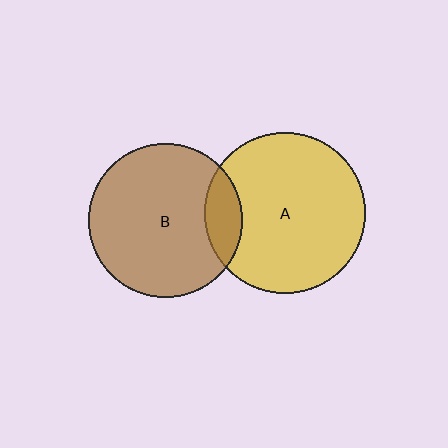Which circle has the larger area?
Circle A (yellow).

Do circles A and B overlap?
Yes.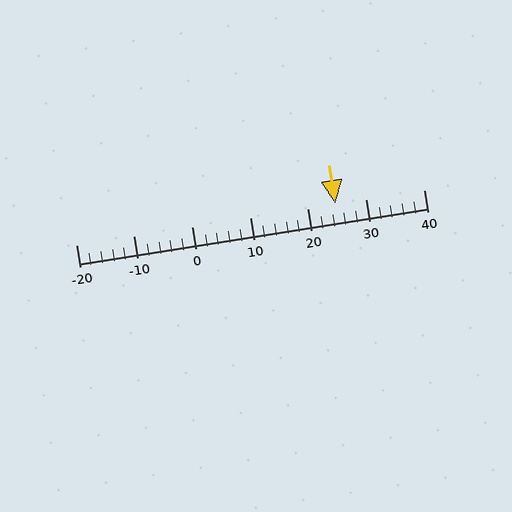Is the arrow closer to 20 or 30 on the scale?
The arrow is closer to 20.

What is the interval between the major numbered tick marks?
The major tick marks are spaced 10 units apart.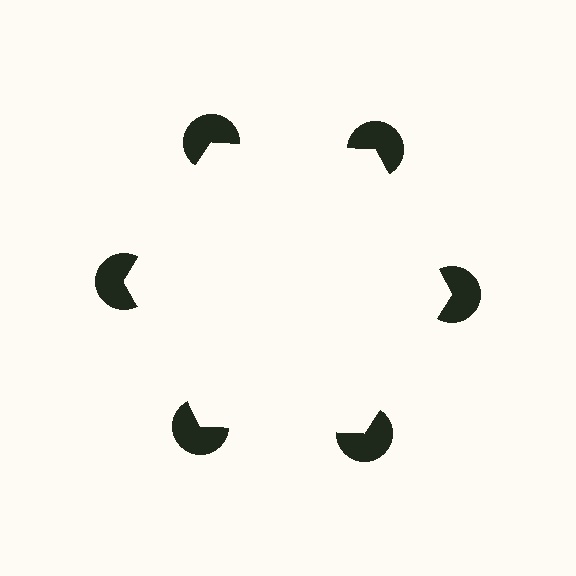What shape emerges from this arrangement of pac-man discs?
An illusory hexagon — its edges are inferred from the aligned wedge cuts in the pac-man discs, not physically drawn.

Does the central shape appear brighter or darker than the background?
It typically appears slightly brighter than the background, even though no actual brightness change is drawn.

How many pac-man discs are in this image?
There are 6 — one at each vertex of the illusory hexagon.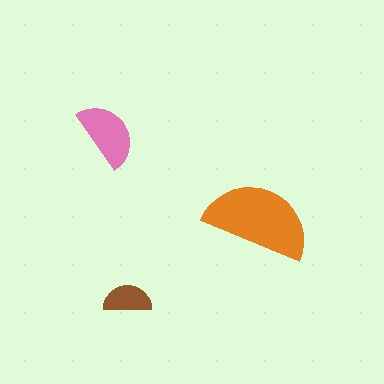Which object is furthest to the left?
The pink semicircle is leftmost.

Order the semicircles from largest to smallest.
the orange one, the pink one, the brown one.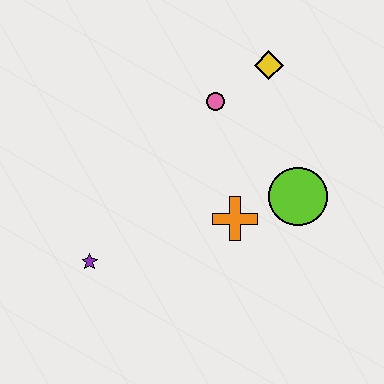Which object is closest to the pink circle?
The yellow diamond is closest to the pink circle.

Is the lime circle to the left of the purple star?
No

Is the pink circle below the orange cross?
No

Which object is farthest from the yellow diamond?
The purple star is farthest from the yellow diamond.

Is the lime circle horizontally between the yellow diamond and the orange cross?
No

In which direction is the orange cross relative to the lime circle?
The orange cross is to the left of the lime circle.